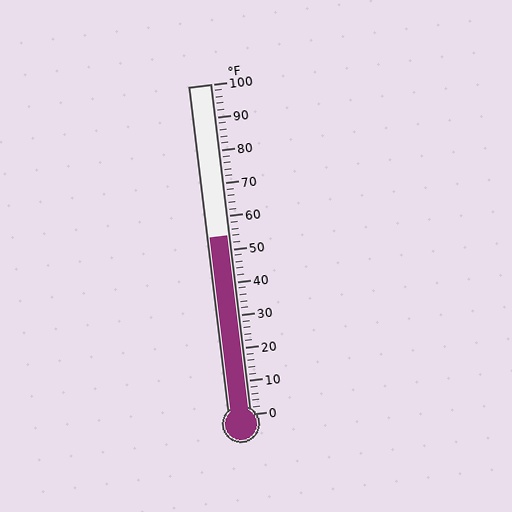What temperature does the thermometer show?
The thermometer shows approximately 54°F.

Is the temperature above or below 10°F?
The temperature is above 10°F.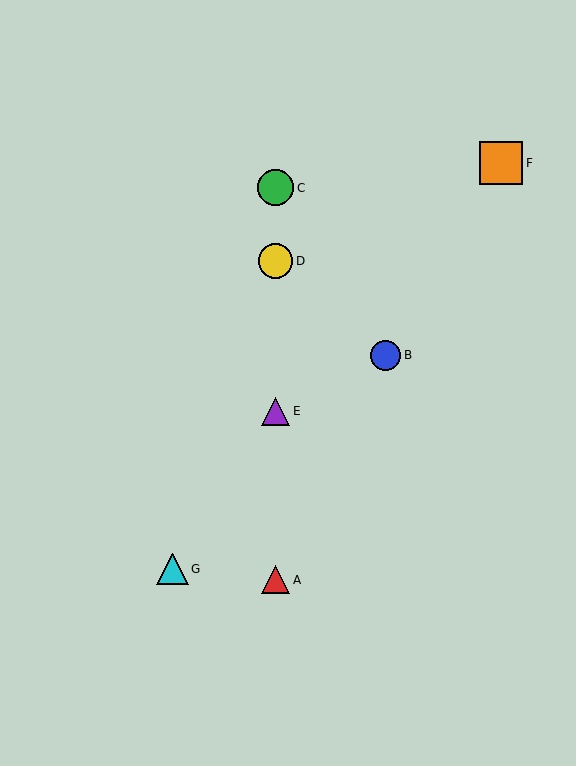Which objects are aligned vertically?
Objects A, C, D, E are aligned vertically.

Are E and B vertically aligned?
No, E is at x≈276 and B is at x≈386.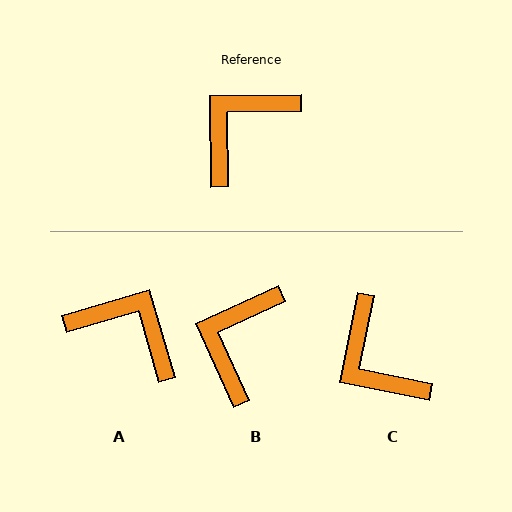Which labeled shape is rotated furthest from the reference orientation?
C, about 78 degrees away.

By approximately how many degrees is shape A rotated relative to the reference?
Approximately 75 degrees clockwise.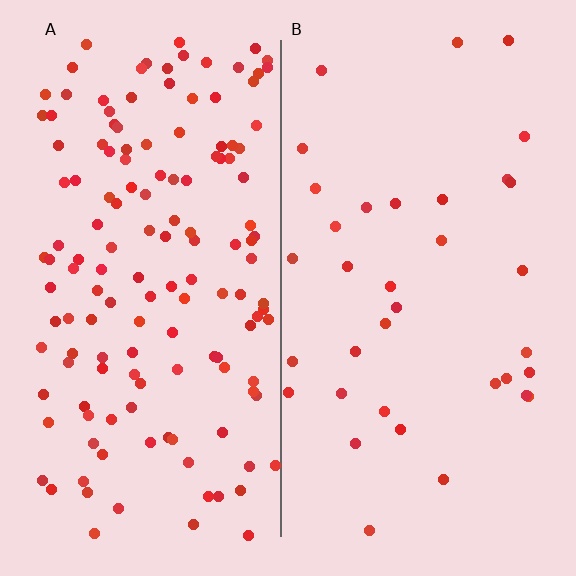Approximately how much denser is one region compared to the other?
Approximately 4.0× — region A over region B.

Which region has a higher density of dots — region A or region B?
A (the left).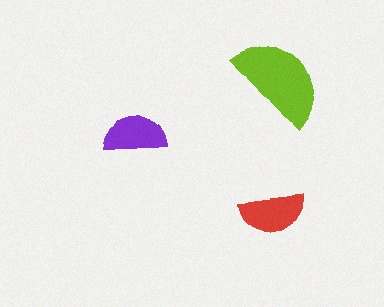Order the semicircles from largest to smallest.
the lime one, the red one, the purple one.